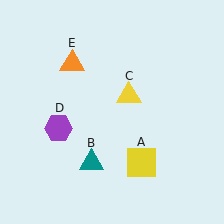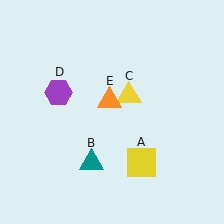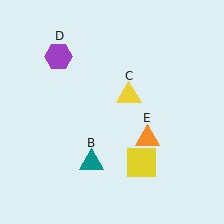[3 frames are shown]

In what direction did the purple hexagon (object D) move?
The purple hexagon (object D) moved up.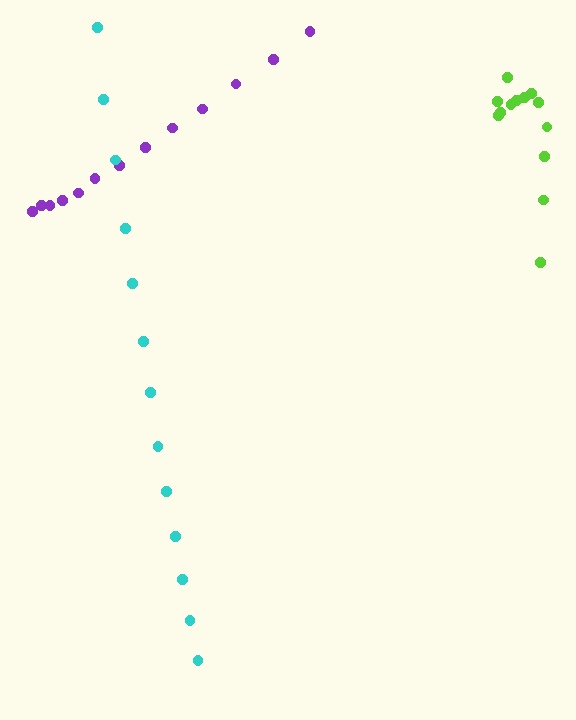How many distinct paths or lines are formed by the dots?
There are 3 distinct paths.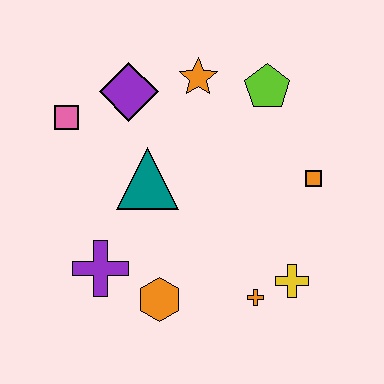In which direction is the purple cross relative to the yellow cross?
The purple cross is to the left of the yellow cross.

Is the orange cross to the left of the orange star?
No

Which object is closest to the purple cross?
The orange hexagon is closest to the purple cross.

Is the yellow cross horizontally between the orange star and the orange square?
Yes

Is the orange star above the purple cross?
Yes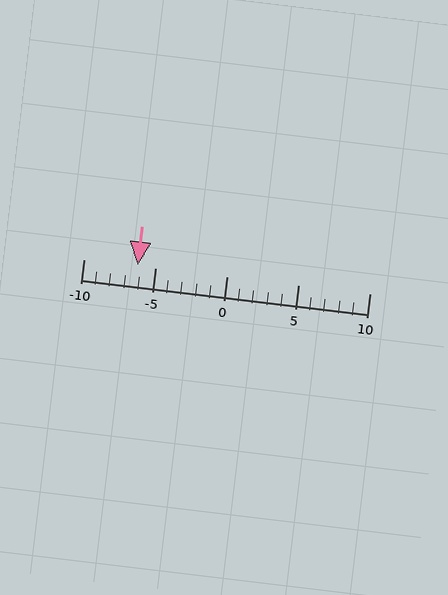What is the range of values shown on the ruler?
The ruler shows values from -10 to 10.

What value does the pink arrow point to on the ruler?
The pink arrow points to approximately -6.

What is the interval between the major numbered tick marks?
The major tick marks are spaced 5 units apart.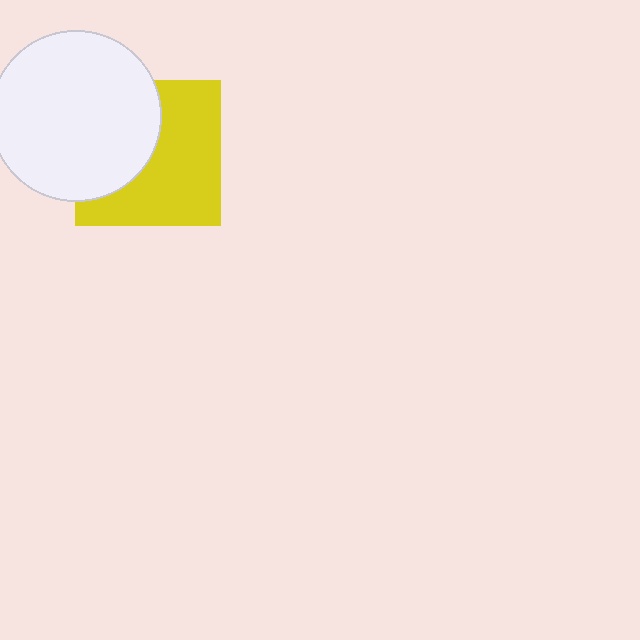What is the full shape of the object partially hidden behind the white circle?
The partially hidden object is a yellow square.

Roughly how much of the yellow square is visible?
About half of it is visible (roughly 58%).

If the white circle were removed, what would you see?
You would see the complete yellow square.